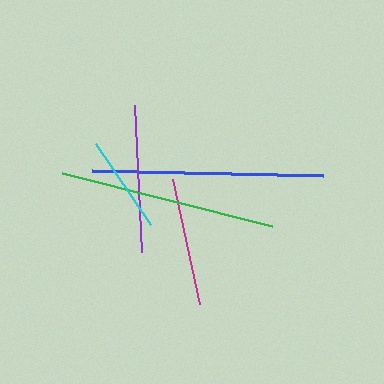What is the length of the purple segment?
The purple segment is approximately 147 pixels long.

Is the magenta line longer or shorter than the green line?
The green line is longer than the magenta line.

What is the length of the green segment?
The green segment is approximately 217 pixels long.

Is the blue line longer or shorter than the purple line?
The blue line is longer than the purple line.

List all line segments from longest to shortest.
From longest to shortest: blue, green, purple, magenta, cyan.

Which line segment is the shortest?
The cyan line is the shortest at approximately 97 pixels.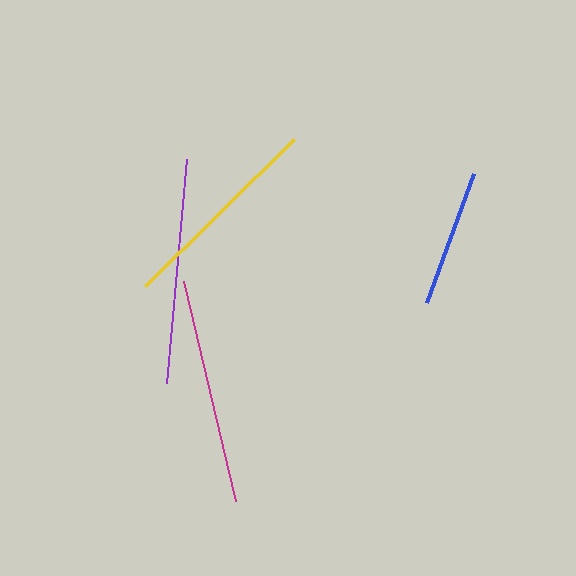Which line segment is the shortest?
The blue line is the shortest at approximately 138 pixels.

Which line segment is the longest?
The magenta line is the longest at approximately 226 pixels.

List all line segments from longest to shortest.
From longest to shortest: magenta, purple, yellow, blue.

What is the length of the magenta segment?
The magenta segment is approximately 226 pixels long.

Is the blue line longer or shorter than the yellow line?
The yellow line is longer than the blue line.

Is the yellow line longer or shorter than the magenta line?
The magenta line is longer than the yellow line.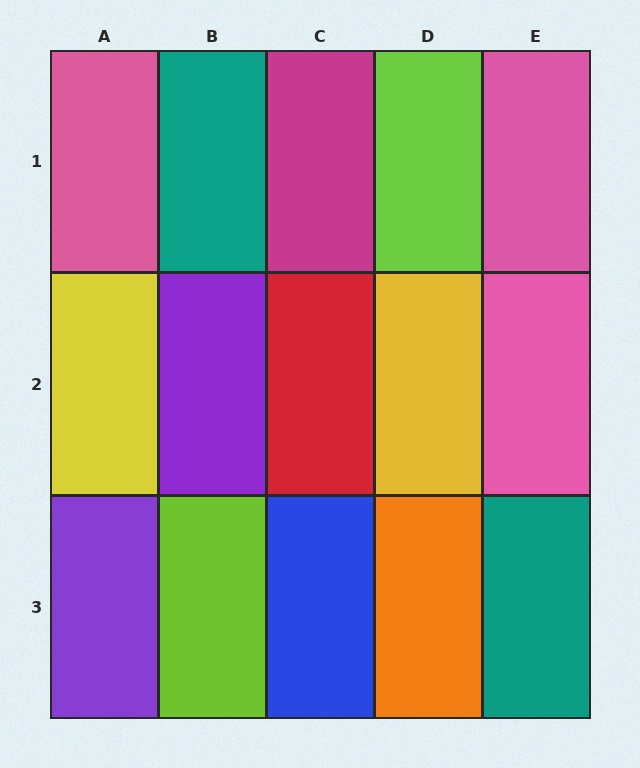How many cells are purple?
2 cells are purple.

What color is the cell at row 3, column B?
Lime.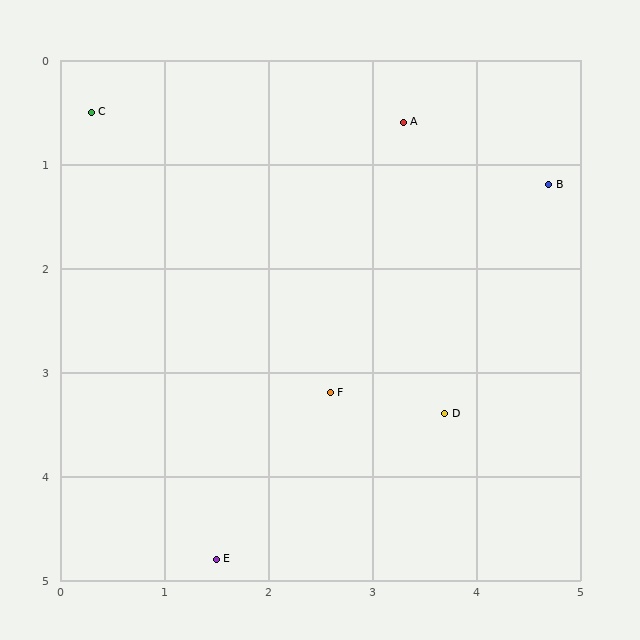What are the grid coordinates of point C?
Point C is at approximately (0.3, 0.5).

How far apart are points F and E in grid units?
Points F and E are about 1.9 grid units apart.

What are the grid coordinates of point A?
Point A is at approximately (3.3, 0.6).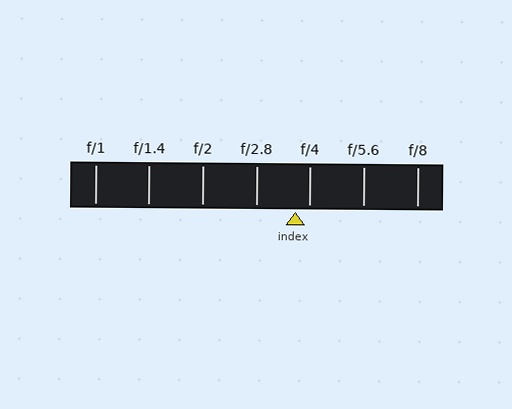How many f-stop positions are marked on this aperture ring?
There are 7 f-stop positions marked.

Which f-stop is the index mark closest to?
The index mark is closest to f/4.